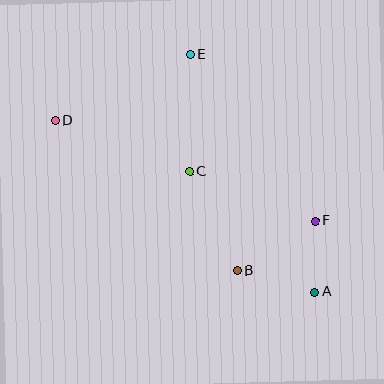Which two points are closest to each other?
Points A and F are closest to each other.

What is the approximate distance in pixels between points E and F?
The distance between E and F is approximately 208 pixels.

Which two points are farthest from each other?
Points A and D are farthest from each other.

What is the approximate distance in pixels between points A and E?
The distance between A and E is approximately 268 pixels.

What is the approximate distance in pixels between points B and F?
The distance between B and F is approximately 92 pixels.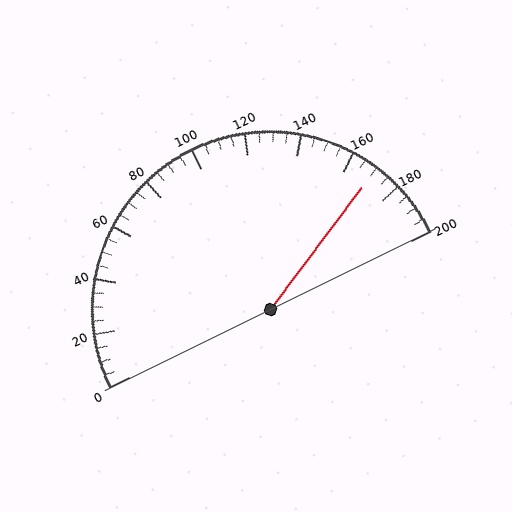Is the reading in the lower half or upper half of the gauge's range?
The reading is in the upper half of the range (0 to 200).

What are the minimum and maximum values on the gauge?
The gauge ranges from 0 to 200.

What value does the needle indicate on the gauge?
The needle indicates approximately 170.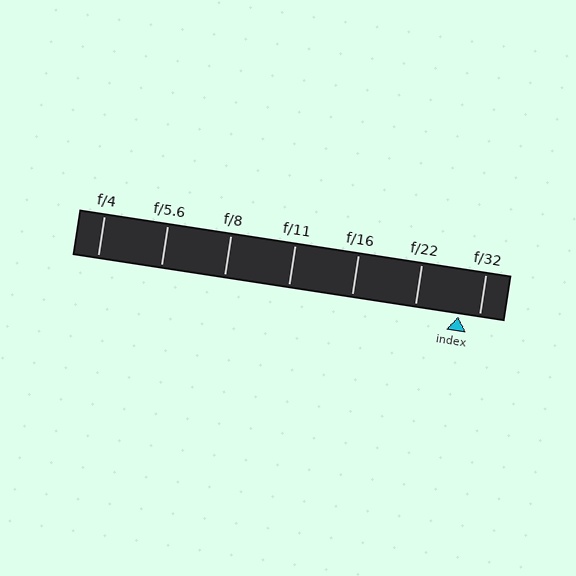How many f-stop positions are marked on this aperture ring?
There are 7 f-stop positions marked.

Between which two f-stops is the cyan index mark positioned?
The index mark is between f/22 and f/32.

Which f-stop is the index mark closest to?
The index mark is closest to f/32.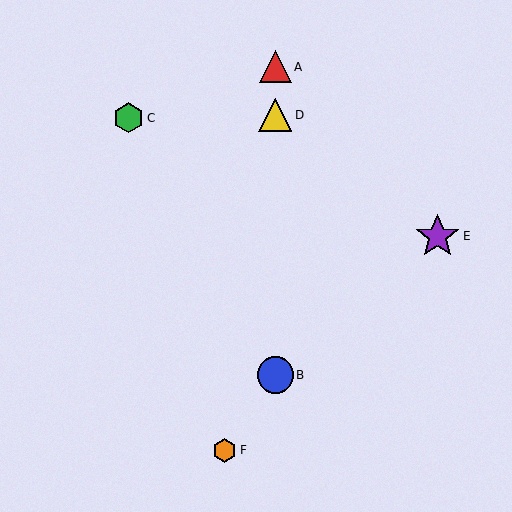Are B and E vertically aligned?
No, B is at x≈275 and E is at x≈438.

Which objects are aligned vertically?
Objects A, B, D are aligned vertically.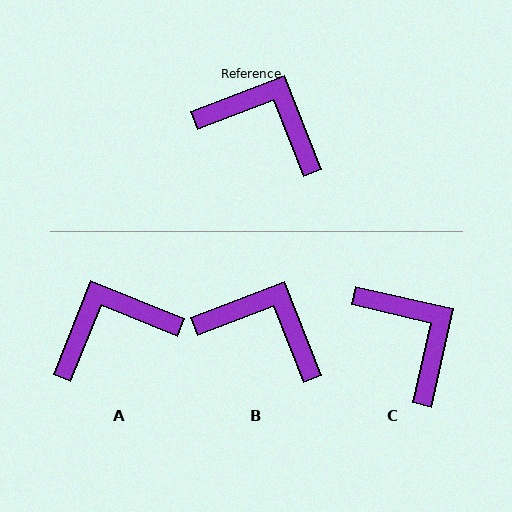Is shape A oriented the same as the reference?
No, it is off by about 47 degrees.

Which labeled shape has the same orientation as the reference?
B.